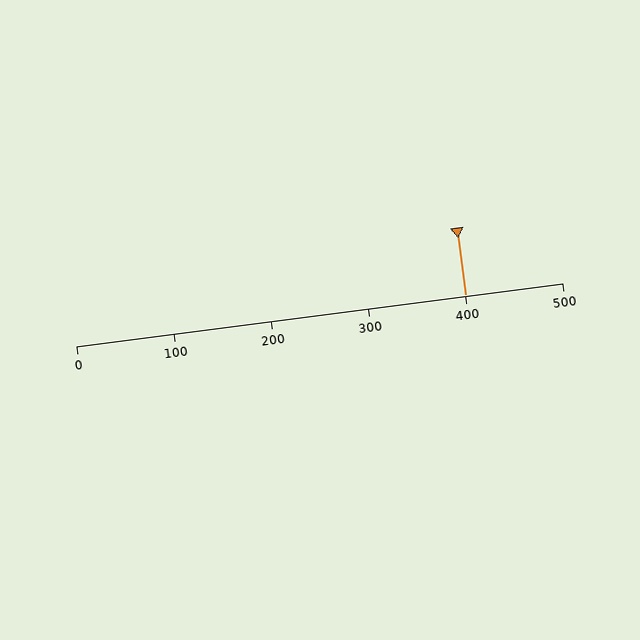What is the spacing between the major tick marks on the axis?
The major ticks are spaced 100 apart.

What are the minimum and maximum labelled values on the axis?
The axis runs from 0 to 500.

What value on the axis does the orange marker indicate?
The marker indicates approximately 400.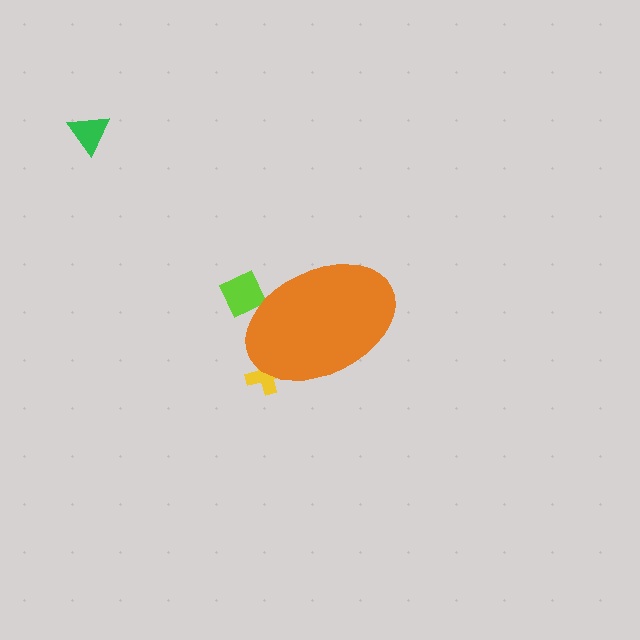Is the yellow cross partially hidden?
Yes, the yellow cross is partially hidden behind the orange ellipse.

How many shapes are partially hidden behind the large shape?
2 shapes are partially hidden.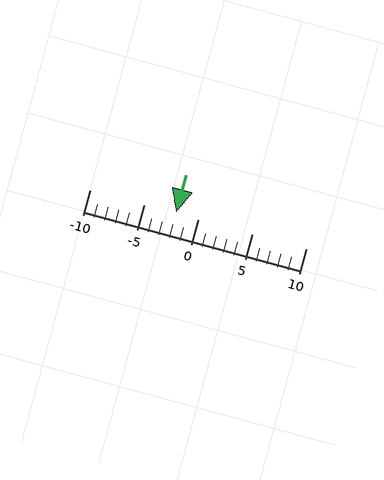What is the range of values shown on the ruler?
The ruler shows values from -10 to 10.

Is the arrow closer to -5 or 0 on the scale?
The arrow is closer to 0.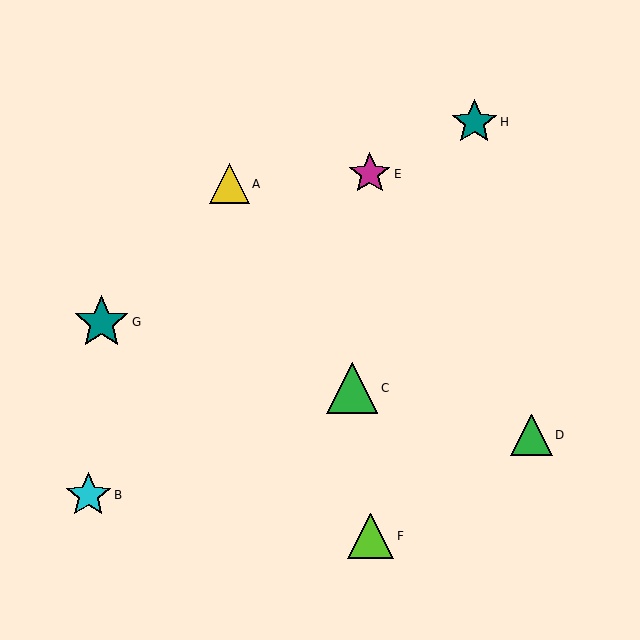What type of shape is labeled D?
Shape D is a green triangle.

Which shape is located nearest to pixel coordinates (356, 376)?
The green triangle (labeled C) at (352, 388) is nearest to that location.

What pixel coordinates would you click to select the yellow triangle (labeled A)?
Click at (230, 184) to select the yellow triangle A.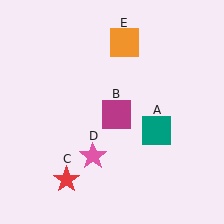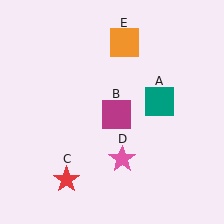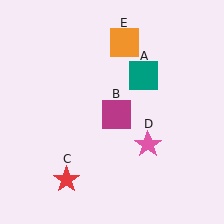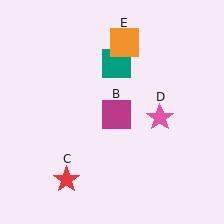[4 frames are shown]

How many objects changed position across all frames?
2 objects changed position: teal square (object A), pink star (object D).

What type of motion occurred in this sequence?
The teal square (object A), pink star (object D) rotated counterclockwise around the center of the scene.